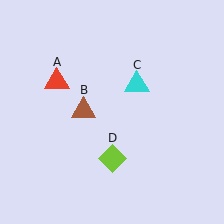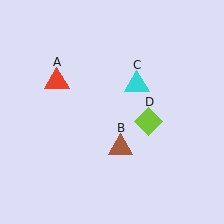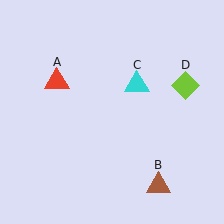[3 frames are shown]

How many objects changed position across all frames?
2 objects changed position: brown triangle (object B), lime diamond (object D).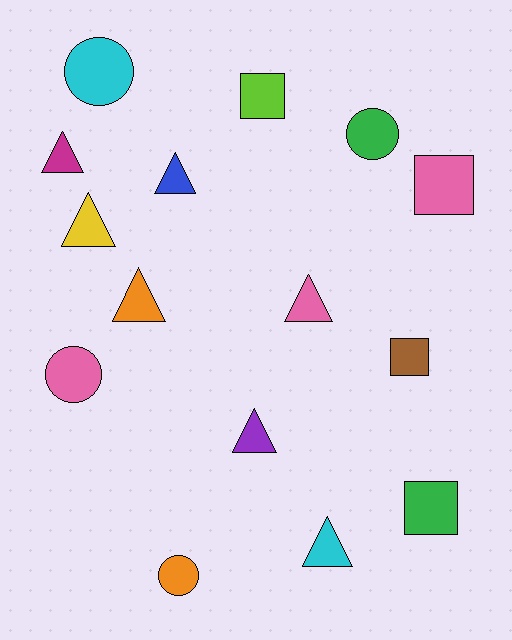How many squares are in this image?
There are 4 squares.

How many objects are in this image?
There are 15 objects.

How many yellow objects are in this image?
There is 1 yellow object.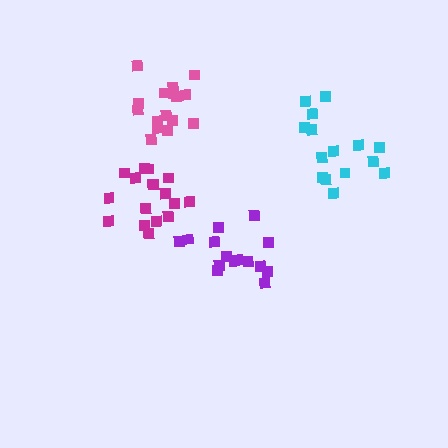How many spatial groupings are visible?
There are 4 spatial groupings.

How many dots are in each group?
Group 1: 15 dots, Group 2: 16 dots, Group 3: 17 dots, Group 4: 15 dots (63 total).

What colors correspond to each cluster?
The clusters are colored: purple, pink, magenta, cyan.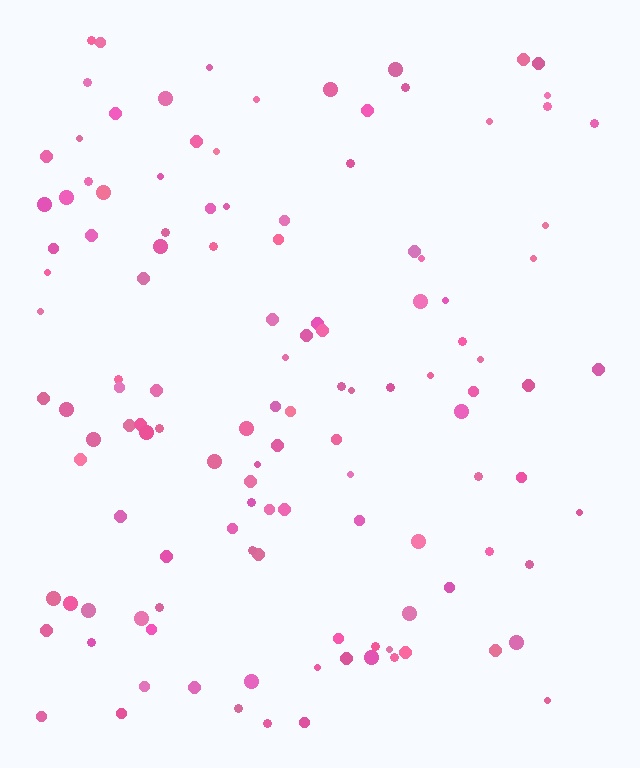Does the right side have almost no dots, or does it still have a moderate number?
Still a moderate number, just noticeably fewer than the left.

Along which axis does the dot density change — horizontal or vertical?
Horizontal.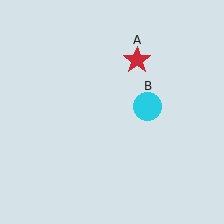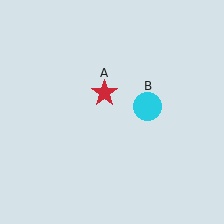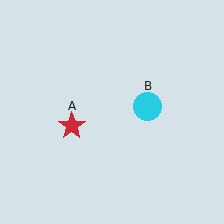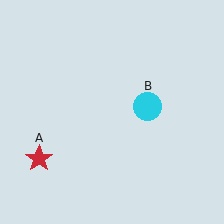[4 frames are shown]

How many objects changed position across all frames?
1 object changed position: red star (object A).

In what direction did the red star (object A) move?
The red star (object A) moved down and to the left.